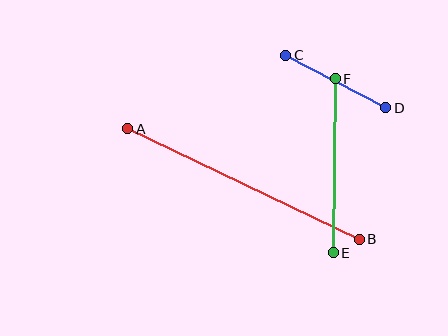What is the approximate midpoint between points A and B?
The midpoint is at approximately (244, 184) pixels.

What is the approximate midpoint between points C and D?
The midpoint is at approximately (336, 82) pixels.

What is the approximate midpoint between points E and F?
The midpoint is at approximately (334, 166) pixels.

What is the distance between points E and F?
The distance is approximately 174 pixels.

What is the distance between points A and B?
The distance is approximately 256 pixels.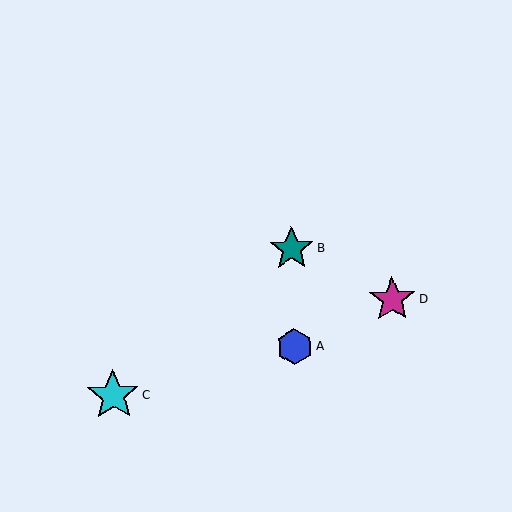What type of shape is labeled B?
Shape B is a teal star.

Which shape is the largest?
The cyan star (labeled C) is the largest.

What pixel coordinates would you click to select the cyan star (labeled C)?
Click at (113, 395) to select the cyan star C.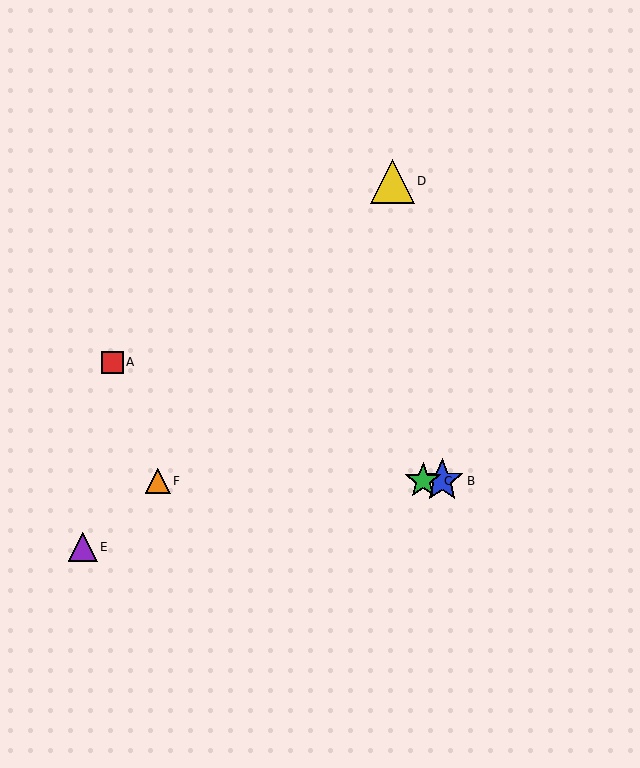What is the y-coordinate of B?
Object B is at y≈481.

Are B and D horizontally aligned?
No, B is at y≈481 and D is at y≈181.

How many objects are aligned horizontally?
3 objects (B, C, F) are aligned horizontally.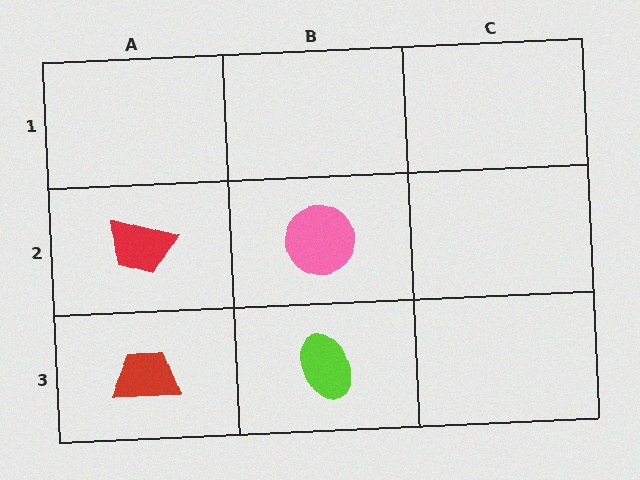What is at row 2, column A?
A red trapezoid.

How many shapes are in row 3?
2 shapes.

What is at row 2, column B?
A pink circle.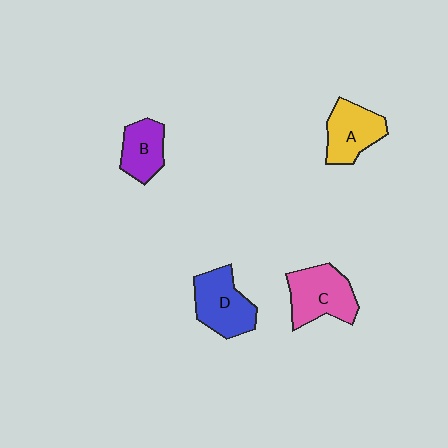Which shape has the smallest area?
Shape B (purple).